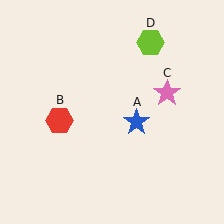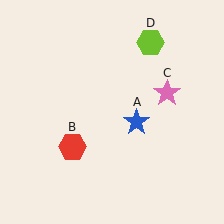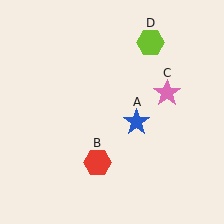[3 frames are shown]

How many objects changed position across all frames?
1 object changed position: red hexagon (object B).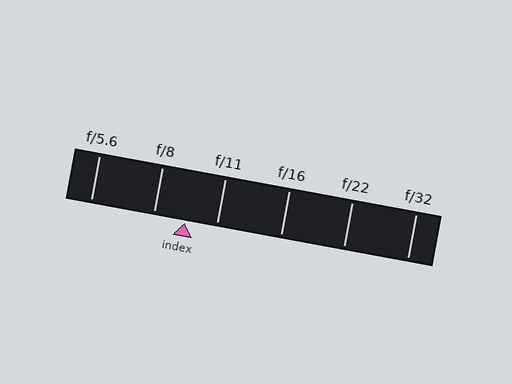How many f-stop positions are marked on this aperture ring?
There are 6 f-stop positions marked.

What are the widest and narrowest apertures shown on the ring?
The widest aperture shown is f/5.6 and the narrowest is f/32.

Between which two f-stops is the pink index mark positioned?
The index mark is between f/8 and f/11.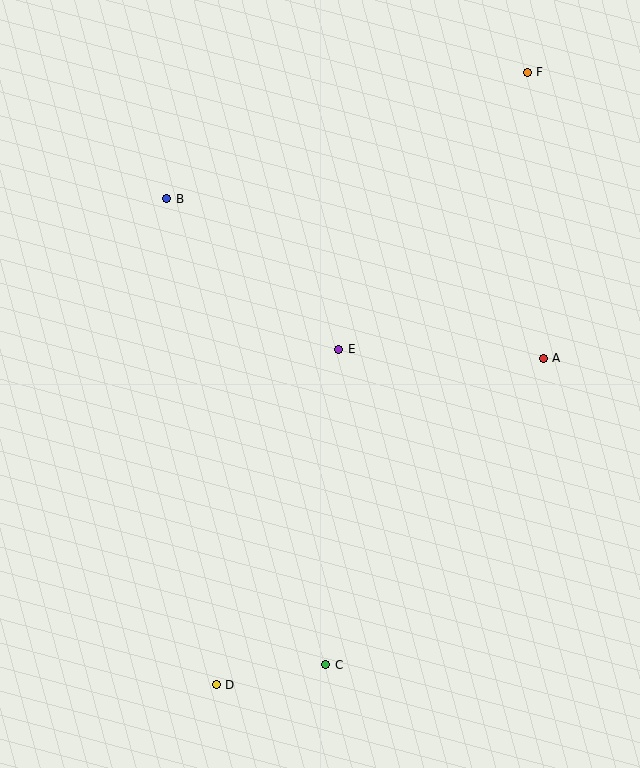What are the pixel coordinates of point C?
Point C is at (326, 665).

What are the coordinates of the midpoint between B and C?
The midpoint between B and C is at (246, 432).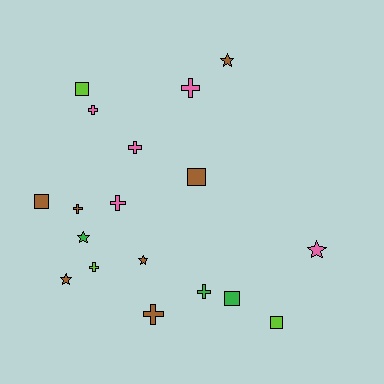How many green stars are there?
There is 1 green star.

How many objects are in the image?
There are 18 objects.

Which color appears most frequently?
Brown, with 7 objects.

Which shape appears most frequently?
Cross, with 8 objects.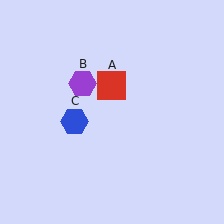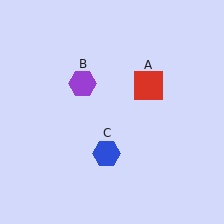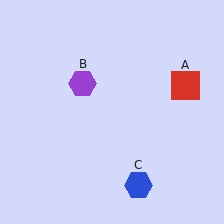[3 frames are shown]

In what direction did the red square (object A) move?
The red square (object A) moved right.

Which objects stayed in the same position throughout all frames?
Purple hexagon (object B) remained stationary.